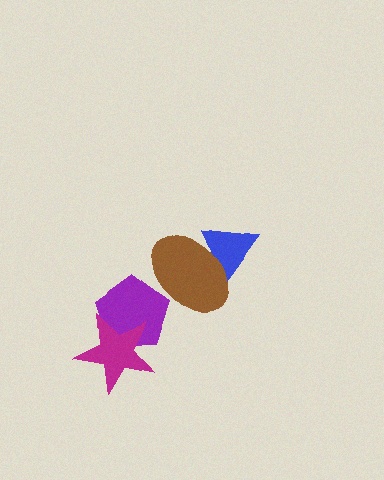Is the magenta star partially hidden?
No, no other shape covers it.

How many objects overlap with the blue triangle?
1 object overlaps with the blue triangle.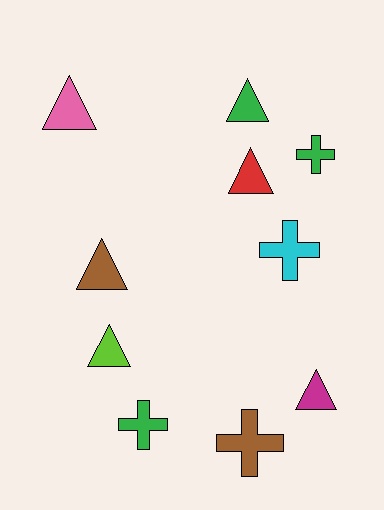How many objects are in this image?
There are 10 objects.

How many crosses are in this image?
There are 4 crosses.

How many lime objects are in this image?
There is 1 lime object.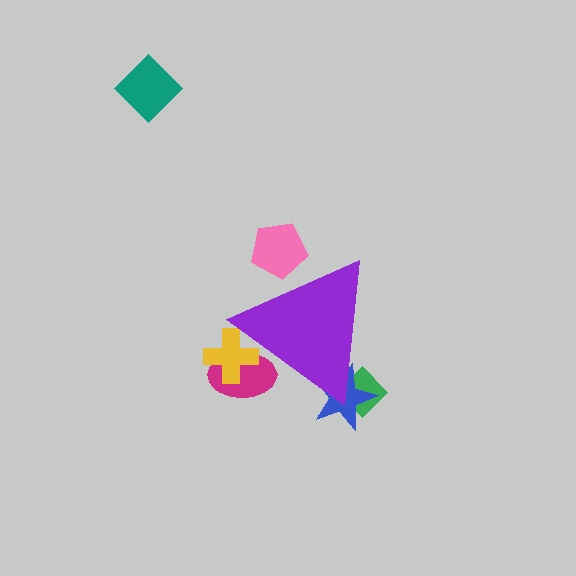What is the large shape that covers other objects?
A purple triangle.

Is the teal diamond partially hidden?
No, the teal diamond is fully visible.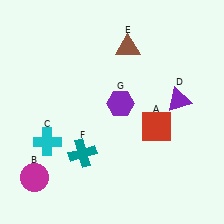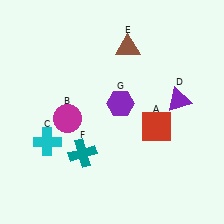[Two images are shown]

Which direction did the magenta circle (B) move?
The magenta circle (B) moved up.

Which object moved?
The magenta circle (B) moved up.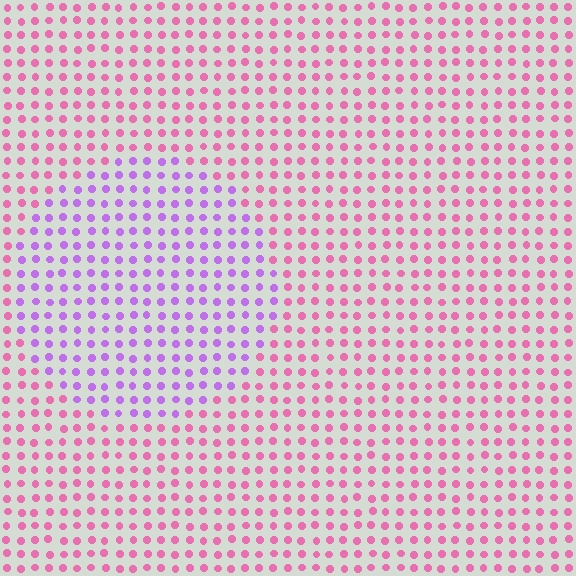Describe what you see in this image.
The image is filled with small pink elements in a uniform arrangement. A circle-shaped region is visible where the elements are tinted to a slightly different hue, forming a subtle color boundary.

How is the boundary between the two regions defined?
The boundary is defined purely by a slight shift in hue (about 48 degrees). Spacing, size, and orientation are identical on both sides.